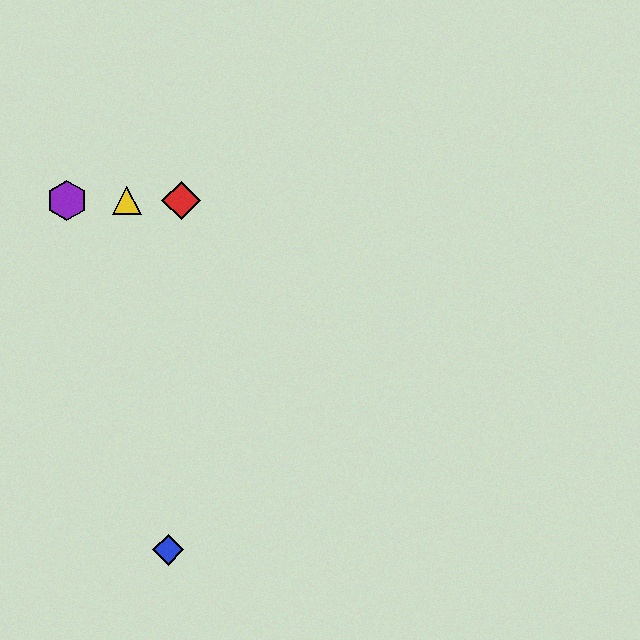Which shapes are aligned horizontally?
The red diamond, the green hexagon, the yellow triangle, the purple hexagon are aligned horizontally.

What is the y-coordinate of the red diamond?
The red diamond is at y≈200.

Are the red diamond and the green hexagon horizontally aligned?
Yes, both are at y≈200.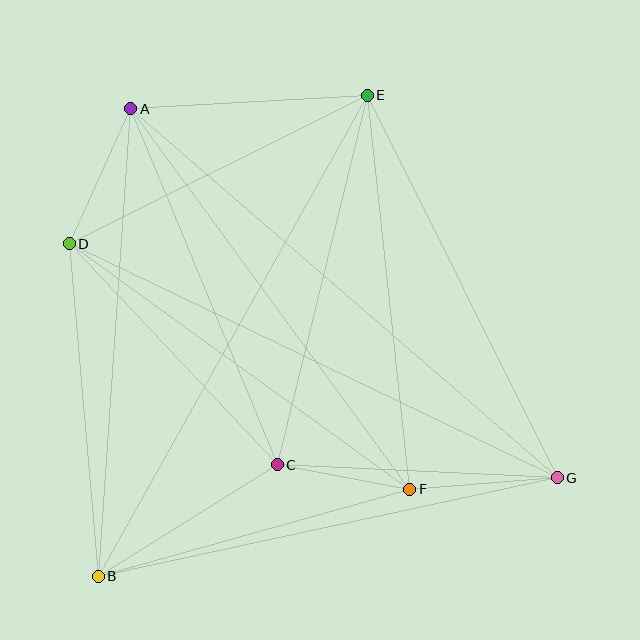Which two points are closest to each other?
Points C and F are closest to each other.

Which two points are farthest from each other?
Points A and G are farthest from each other.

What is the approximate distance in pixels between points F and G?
The distance between F and G is approximately 148 pixels.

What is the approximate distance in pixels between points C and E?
The distance between C and E is approximately 381 pixels.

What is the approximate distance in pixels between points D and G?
The distance between D and G is approximately 541 pixels.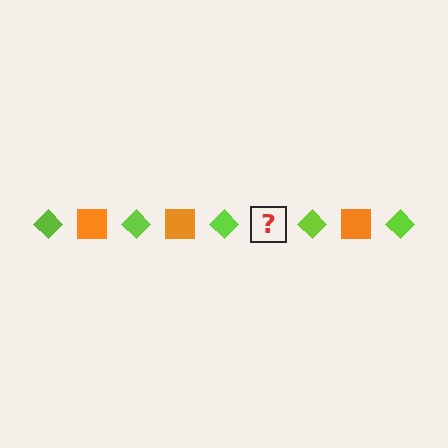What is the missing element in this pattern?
The missing element is an orange square.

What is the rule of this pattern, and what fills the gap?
The rule is that the pattern alternates between lime diamond and orange square. The gap should be filled with an orange square.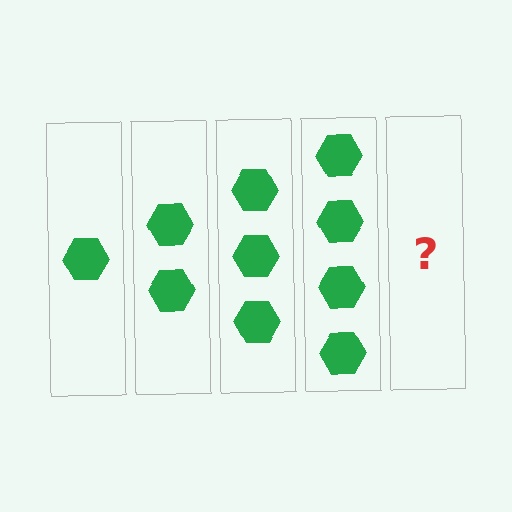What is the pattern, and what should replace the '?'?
The pattern is that each step adds one more hexagon. The '?' should be 5 hexagons.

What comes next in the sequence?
The next element should be 5 hexagons.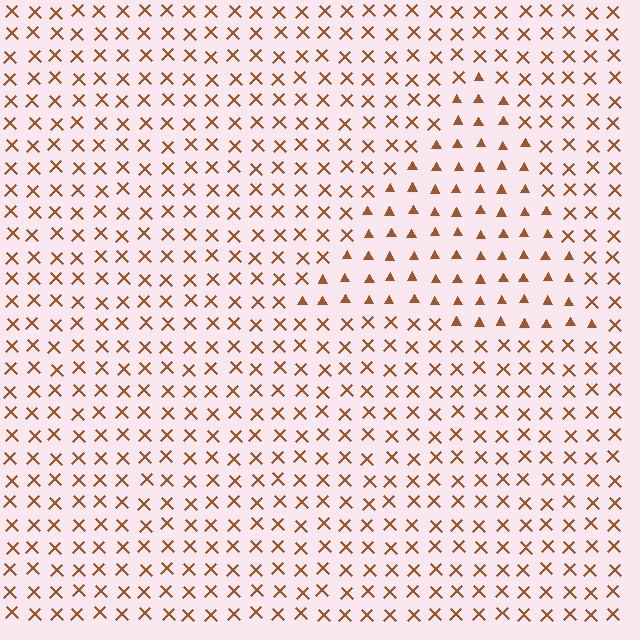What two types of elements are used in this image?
The image uses triangles inside the triangle region and X marks outside it.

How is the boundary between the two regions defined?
The boundary is defined by a change in element shape: triangles inside vs. X marks outside. All elements share the same color and spacing.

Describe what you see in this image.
The image is filled with small brown elements arranged in a uniform grid. A triangle-shaped region contains triangles, while the surrounding area contains X marks. The boundary is defined purely by the change in element shape.